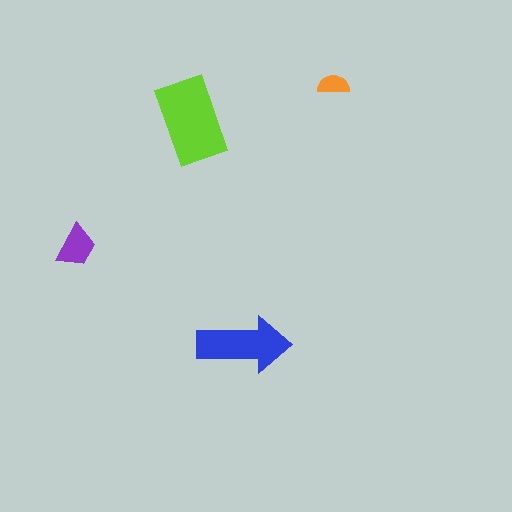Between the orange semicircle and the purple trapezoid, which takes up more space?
The purple trapezoid.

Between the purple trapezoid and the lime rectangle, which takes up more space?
The lime rectangle.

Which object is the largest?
The lime rectangle.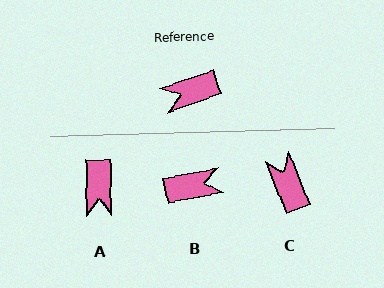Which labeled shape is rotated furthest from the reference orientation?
B, about 172 degrees away.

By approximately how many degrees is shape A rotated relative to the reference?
Approximately 71 degrees counter-clockwise.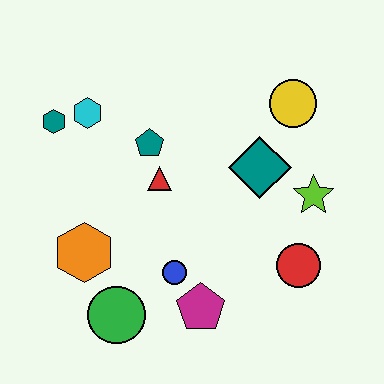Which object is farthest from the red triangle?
The red circle is farthest from the red triangle.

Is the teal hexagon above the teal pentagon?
Yes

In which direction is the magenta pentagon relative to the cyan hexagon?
The magenta pentagon is below the cyan hexagon.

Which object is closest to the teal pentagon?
The red triangle is closest to the teal pentagon.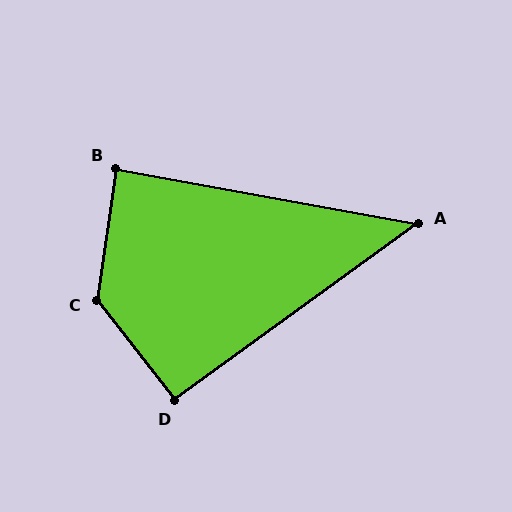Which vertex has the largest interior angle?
C, at approximately 134 degrees.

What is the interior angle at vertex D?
Approximately 92 degrees (approximately right).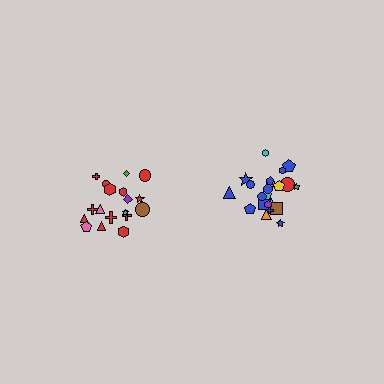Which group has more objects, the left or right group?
The right group.